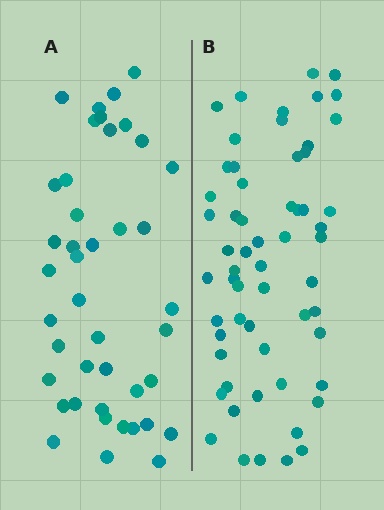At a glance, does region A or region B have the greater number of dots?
Region B (the right region) has more dots.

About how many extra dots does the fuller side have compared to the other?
Region B has approximately 15 more dots than region A.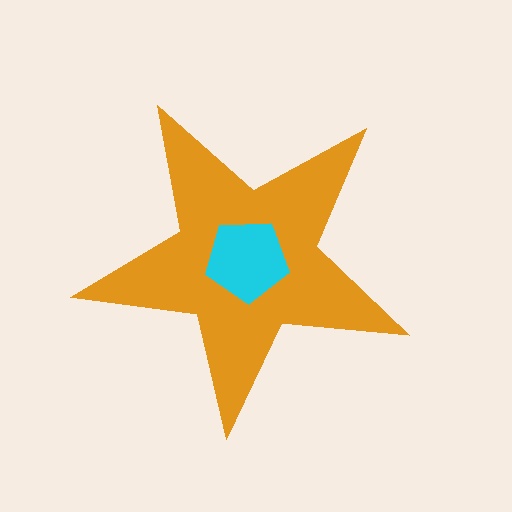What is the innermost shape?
The cyan pentagon.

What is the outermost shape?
The orange star.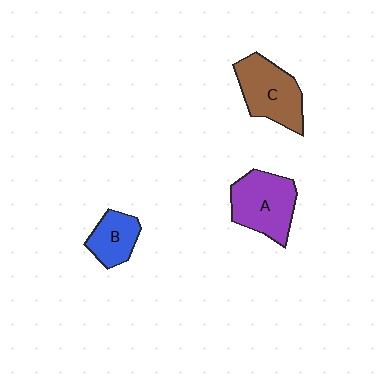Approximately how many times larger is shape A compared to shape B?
Approximately 1.7 times.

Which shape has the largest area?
Shape A (purple).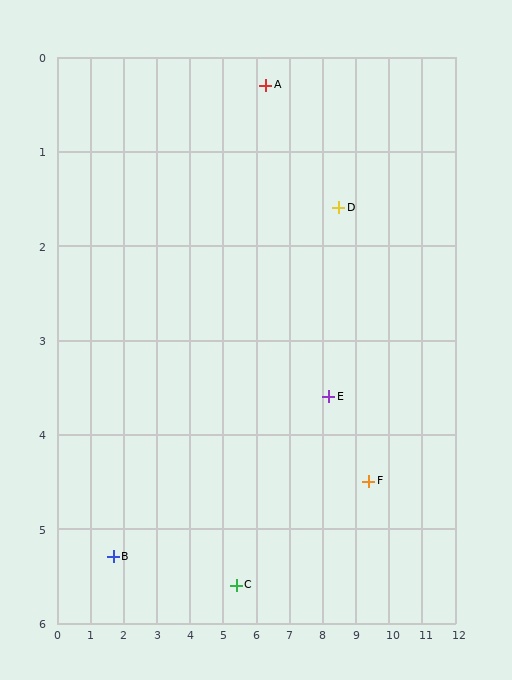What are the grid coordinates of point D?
Point D is at approximately (8.5, 1.6).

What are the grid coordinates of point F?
Point F is at approximately (9.4, 4.5).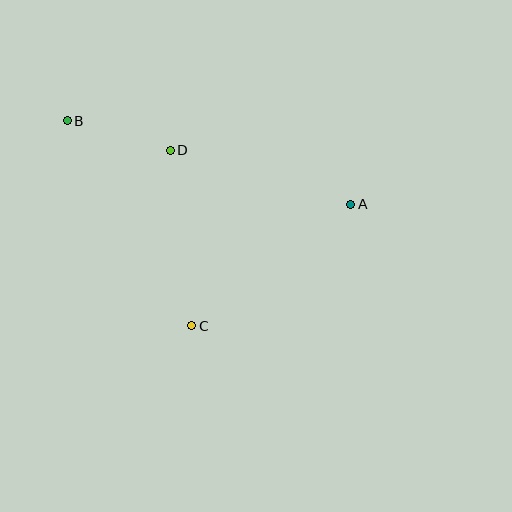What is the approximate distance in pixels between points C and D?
The distance between C and D is approximately 177 pixels.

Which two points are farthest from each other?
Points A and B are farthest from each other.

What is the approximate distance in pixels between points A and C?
The distance between A and C is approximately 200 pixels.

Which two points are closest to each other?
Points B and D are closest to each other.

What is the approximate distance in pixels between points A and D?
The distance between A and D is approximately 188 pixels.